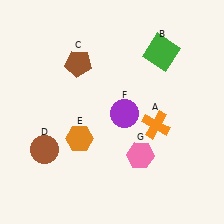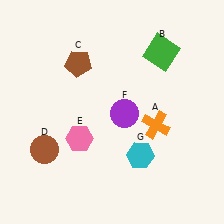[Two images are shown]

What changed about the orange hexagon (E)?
In Image 1, E is orange. In Image 2, it changed to pink.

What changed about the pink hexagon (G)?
In Image 1, G is pink. In Image 2, it changed to cyan.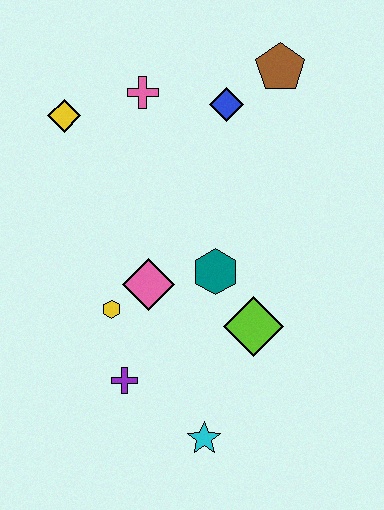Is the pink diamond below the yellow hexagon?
No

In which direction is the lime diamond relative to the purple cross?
The lime diamond is to the right of the purple cross.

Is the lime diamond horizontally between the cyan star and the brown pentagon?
Yes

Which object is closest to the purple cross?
The yellow hexagon is closest to the purple cross.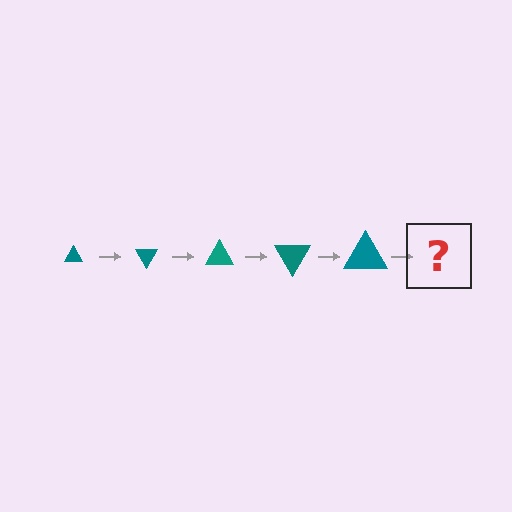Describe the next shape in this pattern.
It should be a triangle, larger than the previous one and rotated 300 degrees from the start.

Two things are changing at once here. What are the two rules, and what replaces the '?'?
The two rules are that the triangle grows larger each step and it rotates 60 degrees each step. The '?' should be a triangle, larger than the previous one and rotated 300 degrees from the start.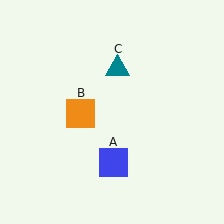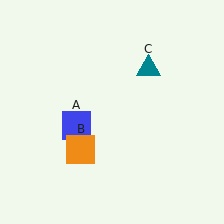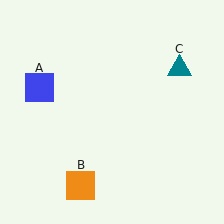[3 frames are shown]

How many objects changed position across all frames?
3 objects changed position: blue square (object A), orange square (object B), teal triangle (object C).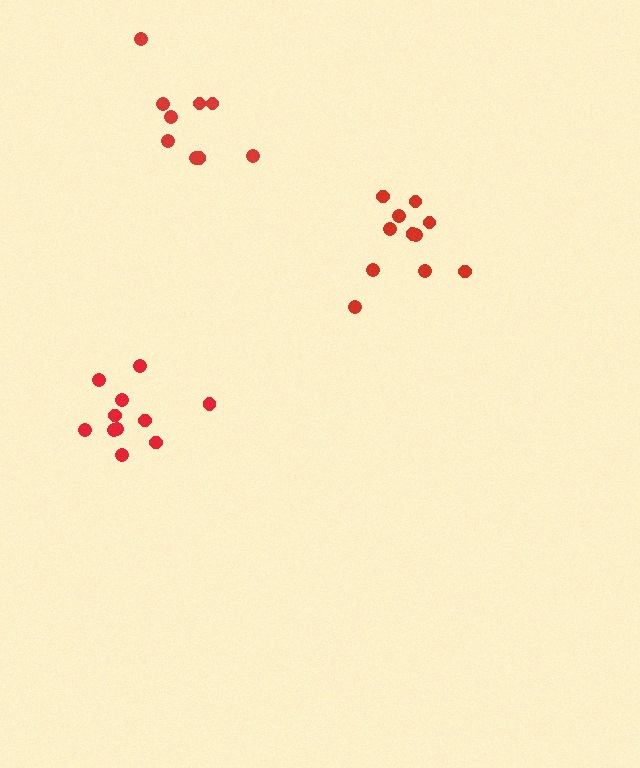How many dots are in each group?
Group 1: 11 dots, Group 2: 9 dots, Group 3: 11 dots (31 total).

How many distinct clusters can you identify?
There are 3 distinct clusters.